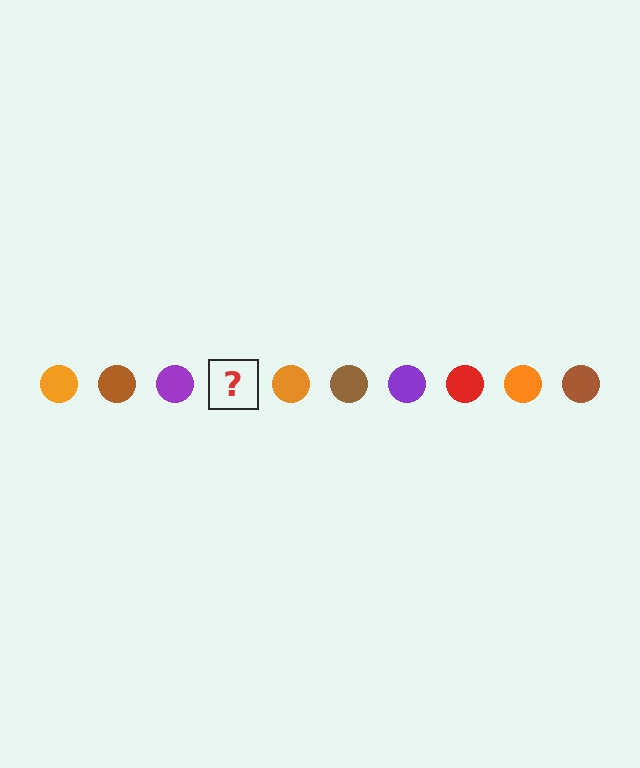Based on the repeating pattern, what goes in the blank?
The blank should be a red circle.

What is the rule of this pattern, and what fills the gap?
The rule is that the pattern cycles through orange, brown, purple, red circles. The gap should be filled with a red circle.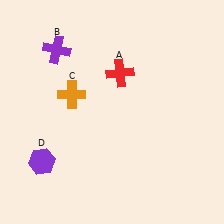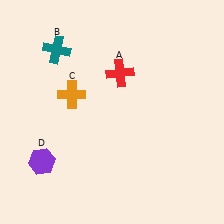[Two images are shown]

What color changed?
The cross (B) changed from purple in Image 1 to teal in Image 2.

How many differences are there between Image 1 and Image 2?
There is 1 difference between the two images.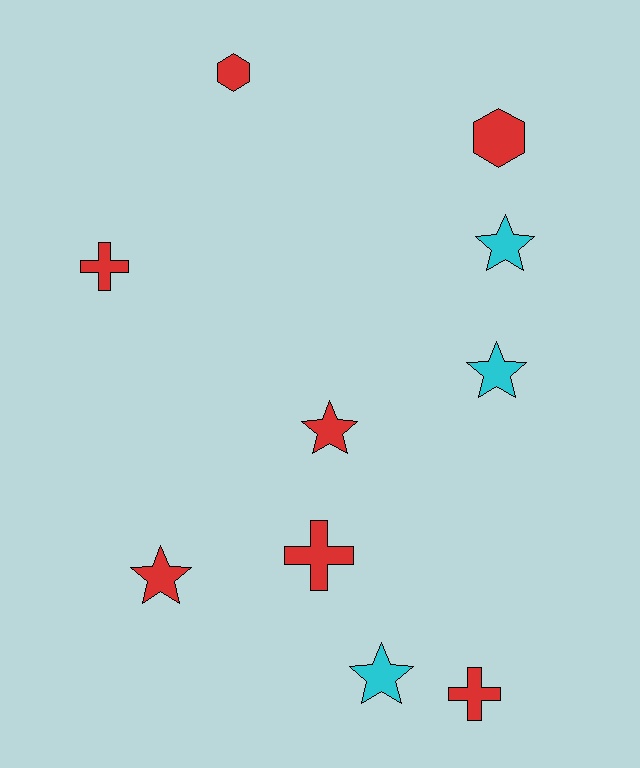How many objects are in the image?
There are 10 objects.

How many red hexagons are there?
There are 2 red hexagons.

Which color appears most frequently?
Red, with 7 objects.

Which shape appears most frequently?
Star, with 5 objects.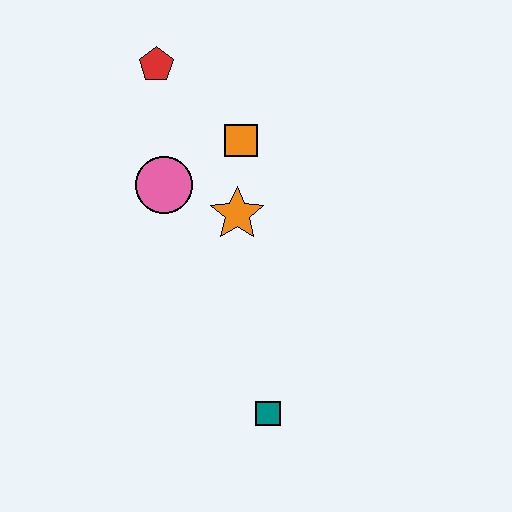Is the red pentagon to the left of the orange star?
Yes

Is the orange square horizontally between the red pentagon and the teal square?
Yes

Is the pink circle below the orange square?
Yes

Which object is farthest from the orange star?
The teal square is farthest from the orange star.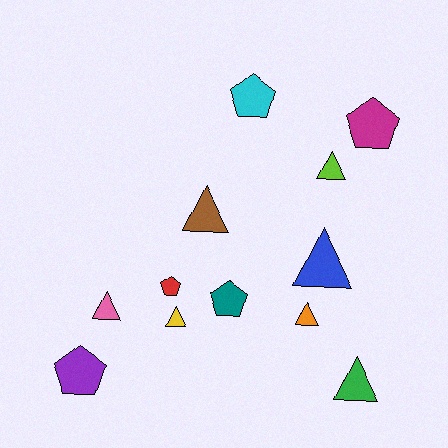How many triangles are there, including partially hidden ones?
There are 7 triangles.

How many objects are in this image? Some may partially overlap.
There are 12 objects.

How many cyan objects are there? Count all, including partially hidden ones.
There is 1 cyan object.